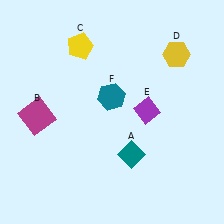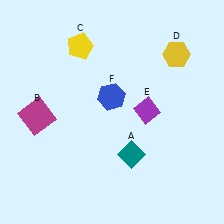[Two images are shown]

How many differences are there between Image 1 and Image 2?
There is 1 difference between the two images.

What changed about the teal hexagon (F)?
In Image 1, F is teal. In Image 2, it changed to blue.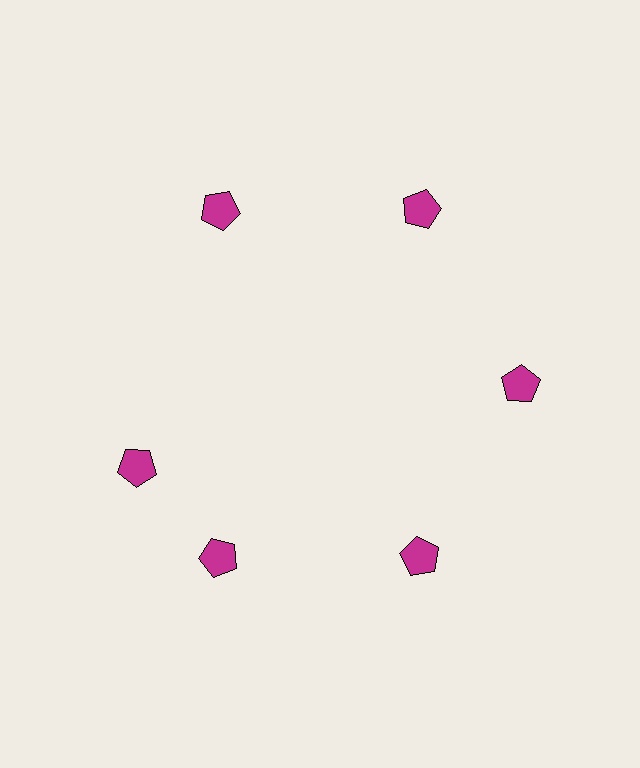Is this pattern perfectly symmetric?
No. The 6 magenta pentagons are arranged in a ring, but one element near the 9 o'clock position is rotated out of alignment along the ring, breaking the 6-fold rotational symmetry.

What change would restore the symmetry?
The symmetry would be restored by rotating it back into even spacing with its neighbors so that all 6 pentagons sit at equal angles and equal distance from the center.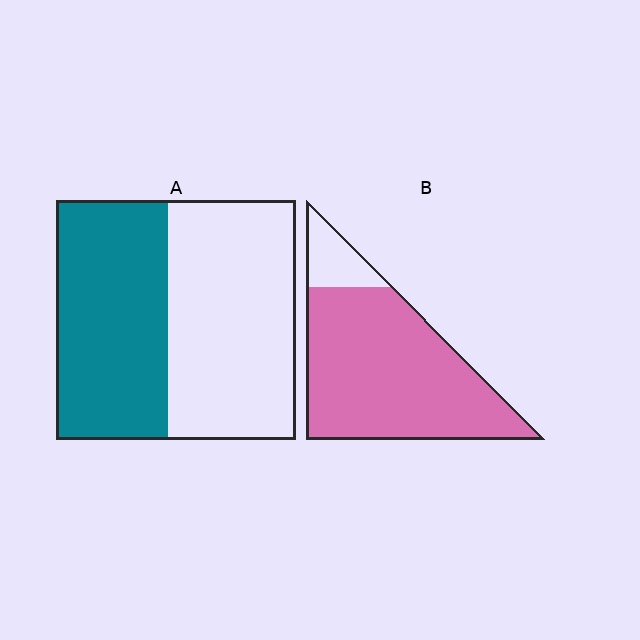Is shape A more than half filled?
Roughly half.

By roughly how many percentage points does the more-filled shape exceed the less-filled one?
By roughly 40 percentage points (B over A).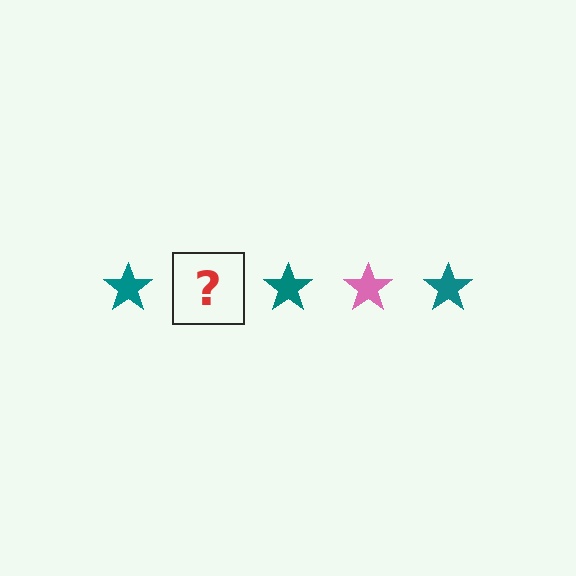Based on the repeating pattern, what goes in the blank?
The blank should be a pink star.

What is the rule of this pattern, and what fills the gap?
The rule is that the pattern cycles through teal, pink stars. The gap should be filled with a pink star.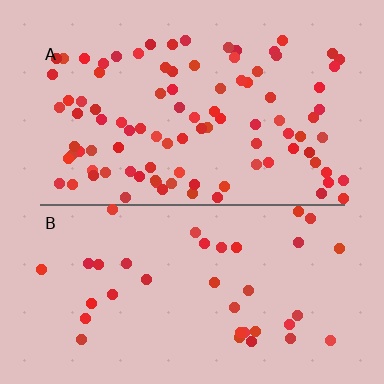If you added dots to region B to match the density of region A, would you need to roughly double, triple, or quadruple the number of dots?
Approximately double.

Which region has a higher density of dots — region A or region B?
A (the top).